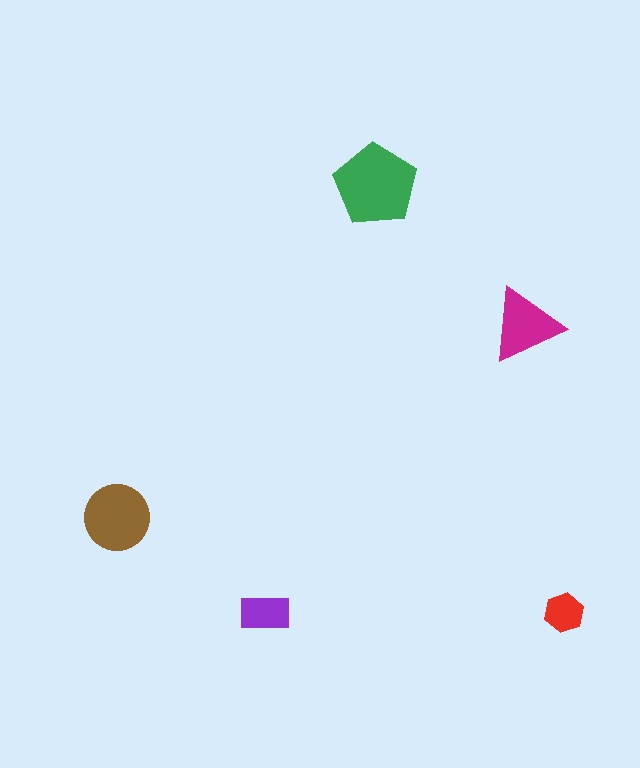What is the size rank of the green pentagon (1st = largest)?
1st.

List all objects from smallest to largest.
The red hexagon, the purple rectangle, the magenta triangle, the brown circle, the green pentagon.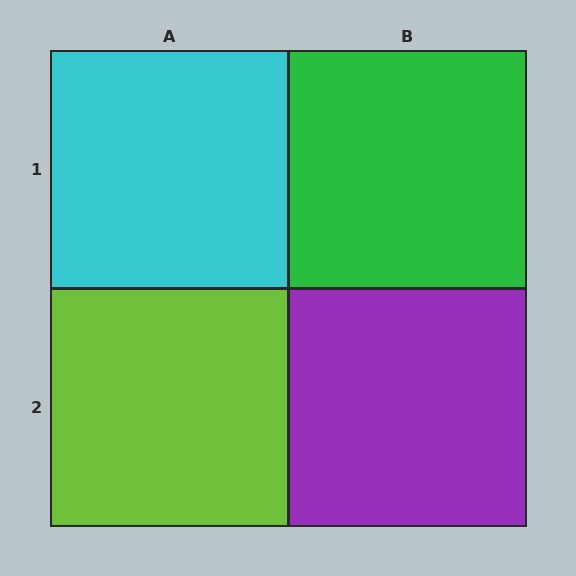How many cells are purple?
1 cell is purple.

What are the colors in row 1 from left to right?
Cyan, green.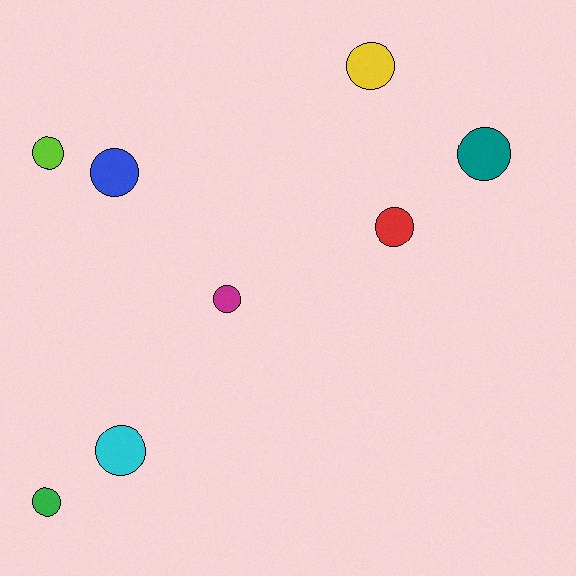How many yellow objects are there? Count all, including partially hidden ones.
There is 1 yellow object.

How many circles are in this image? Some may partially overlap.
There are 8 circles.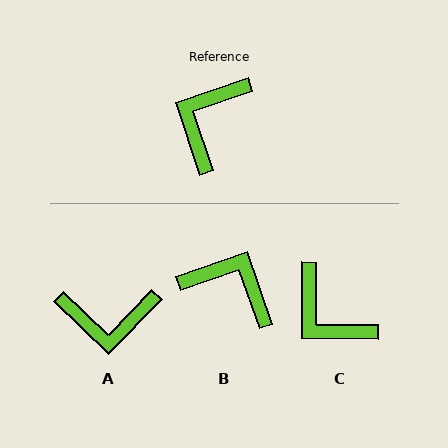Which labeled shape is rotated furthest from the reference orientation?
A, about 117 degrees away.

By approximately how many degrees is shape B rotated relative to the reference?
Approximately 90 degrees clockwise.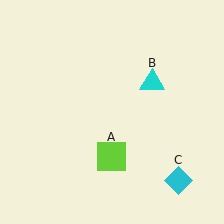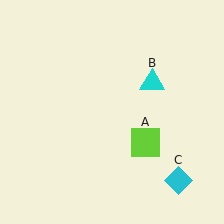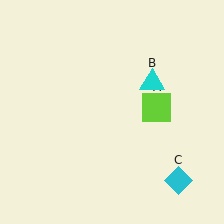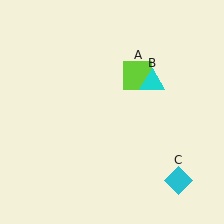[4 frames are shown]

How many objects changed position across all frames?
1 object changed position: lime square (object A).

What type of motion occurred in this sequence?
The lime square (object A) rotated counterclockwise around the center of the scene.